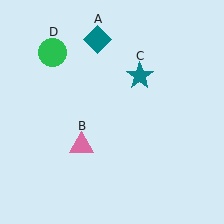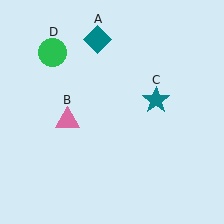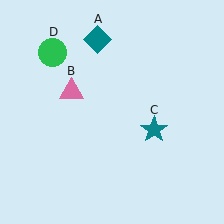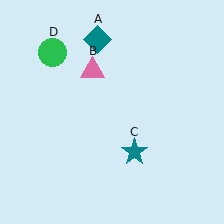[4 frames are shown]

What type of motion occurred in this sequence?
The pink triangle (object B), teal star (object C) rotated clockwise around the center of the scene.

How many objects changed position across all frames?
2 objects changed position: pink triangle (object B), teal star (object C).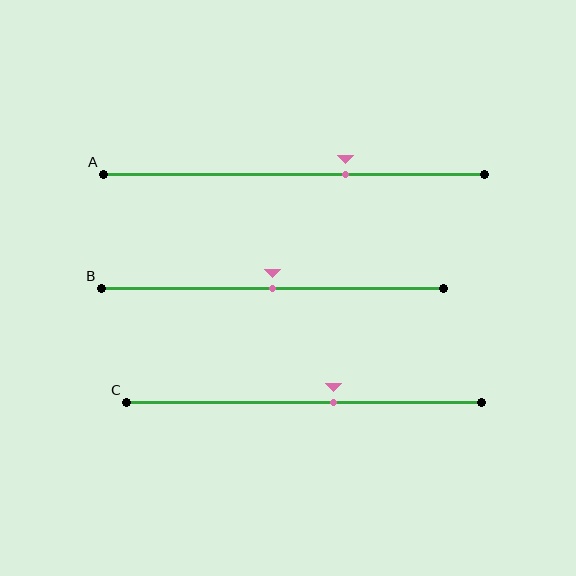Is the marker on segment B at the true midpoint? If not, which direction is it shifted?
Yes, the marker on segment B is at the true midpoint.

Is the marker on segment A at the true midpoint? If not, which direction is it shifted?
No, the marker on segment A is shifted to the right by about 14% of the segment length.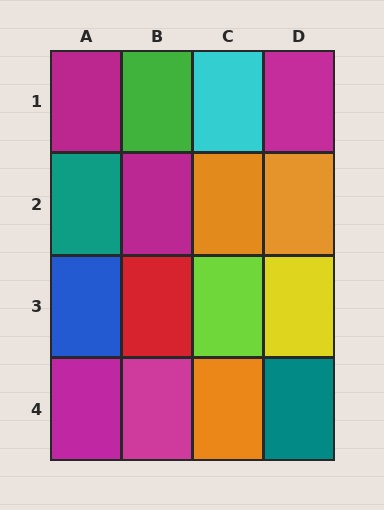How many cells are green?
1 cell is green.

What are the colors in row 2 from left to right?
Teal, magenta, orange, orange.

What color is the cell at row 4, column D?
Teal.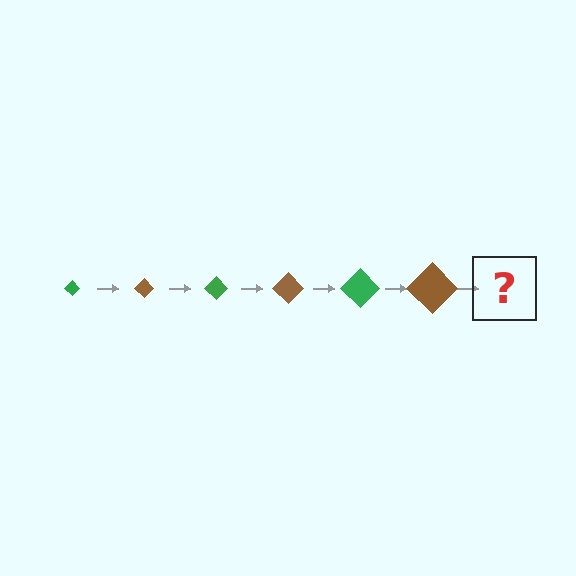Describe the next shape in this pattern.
It should be a green diamond, larger than the previous one.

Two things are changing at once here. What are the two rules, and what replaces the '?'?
The two rules are that the diamond grows larger each step and the color cycles through green and brown. The '?' should be a green diamond, larger than the previous one.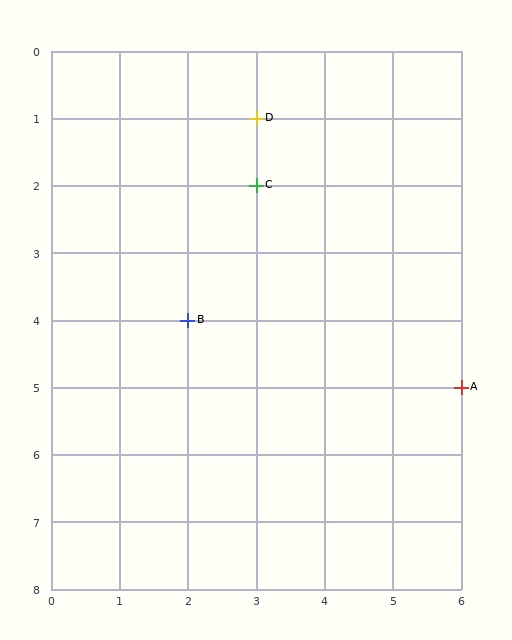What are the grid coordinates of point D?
Point D is at grid coordinates (3, 1).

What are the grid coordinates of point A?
Point A is at grid coordinates (6, 5).